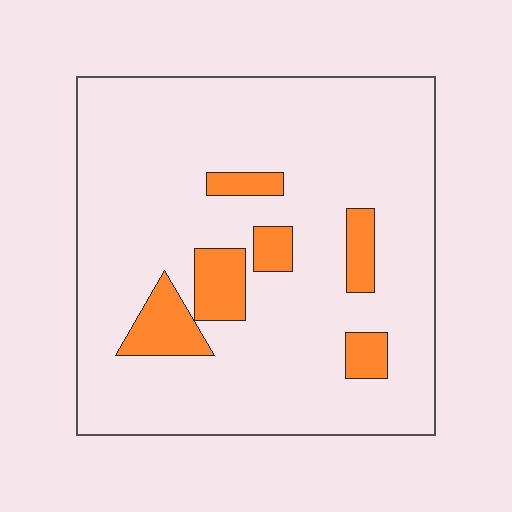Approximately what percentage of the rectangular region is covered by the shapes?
Approximately 15%.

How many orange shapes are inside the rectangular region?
6.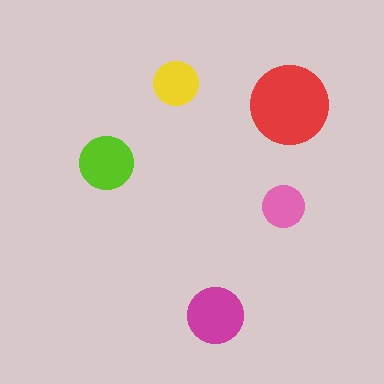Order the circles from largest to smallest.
the red one, the magenta one, the lime one, the yellow one, the pink one.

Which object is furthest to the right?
The red circle is rightmost.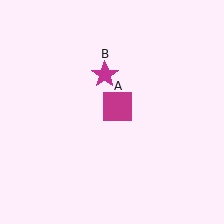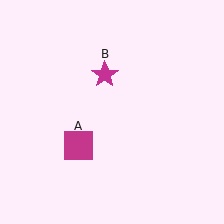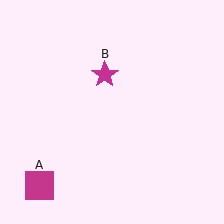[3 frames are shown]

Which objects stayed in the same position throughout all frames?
Magenta star (object B) remained stationary.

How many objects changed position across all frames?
1 object changed position: magenta square (object A).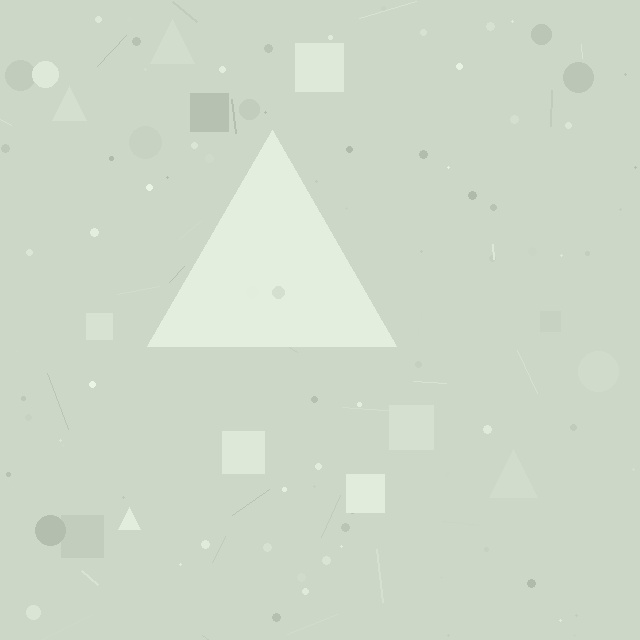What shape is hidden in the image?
A triangle is hidden in the image.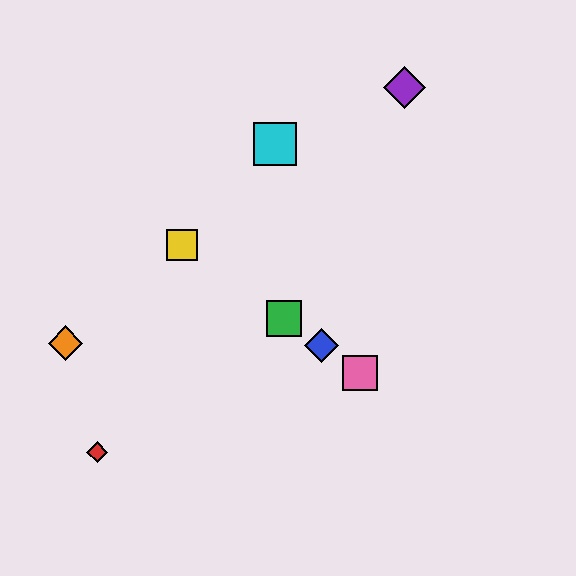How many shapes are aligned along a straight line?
4 shapes (the blue diamond, the green square, the yellow square, the pink square) are aligned along a straight line.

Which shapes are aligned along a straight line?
The blue diamond, the green square, the yellow square, the pink square are aligned along a straight line.